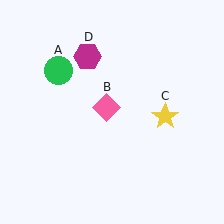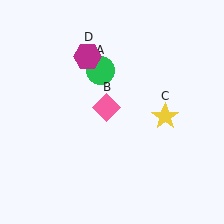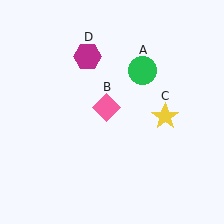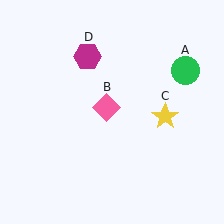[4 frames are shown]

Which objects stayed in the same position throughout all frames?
Pink diamond (object B) and yellow star (object C) and magenta hexagon (object D) remained stationary.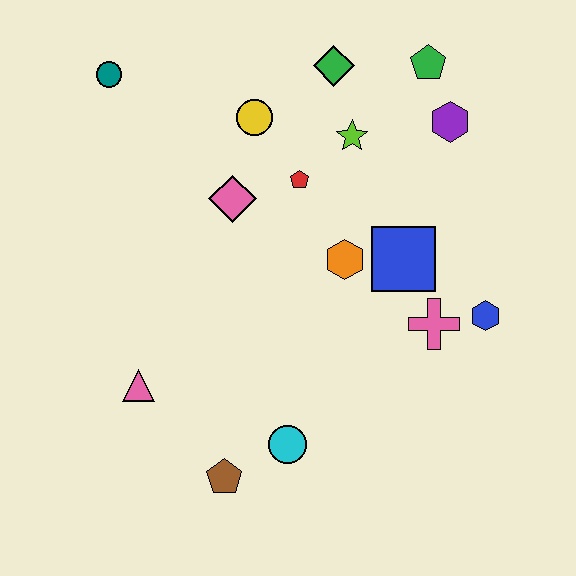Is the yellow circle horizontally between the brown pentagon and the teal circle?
No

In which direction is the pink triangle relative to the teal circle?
The pink triangle is below the teal circle.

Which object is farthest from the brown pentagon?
The green pentagon is farthest from the brown pentagon.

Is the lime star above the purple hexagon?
No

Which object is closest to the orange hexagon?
The blue square is closest to the orange hexagon.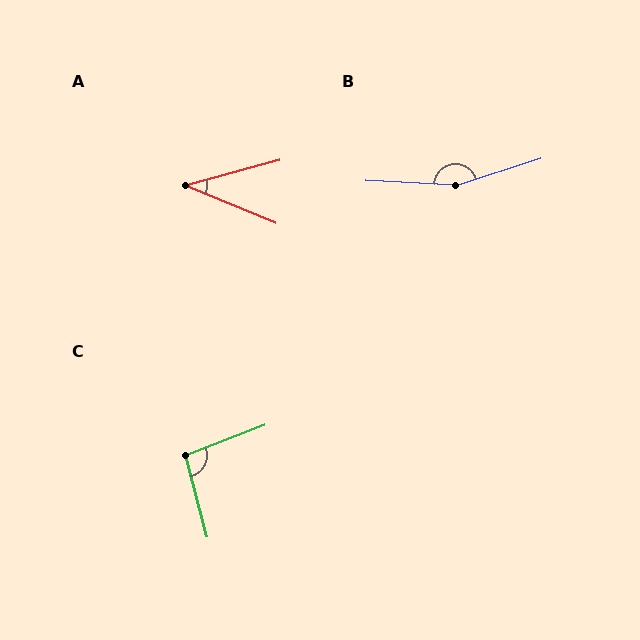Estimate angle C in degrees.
Approximately 96 degrees.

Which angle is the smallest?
A, at approximately 37 degrees.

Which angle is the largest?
B, at approximately 159 degrees.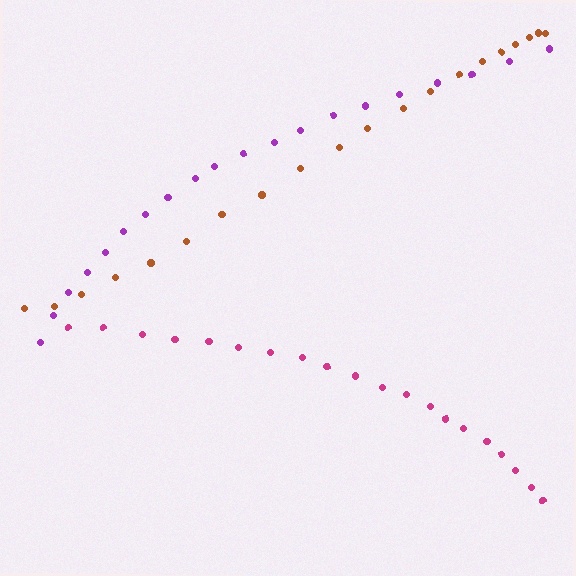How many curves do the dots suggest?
There are 3 distinct paths.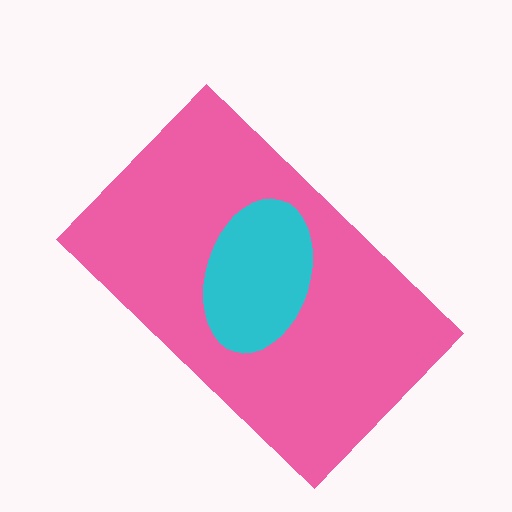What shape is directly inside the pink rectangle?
The cyan ellipse.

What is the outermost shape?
The pink rectangle.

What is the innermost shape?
The cyan ellipse.